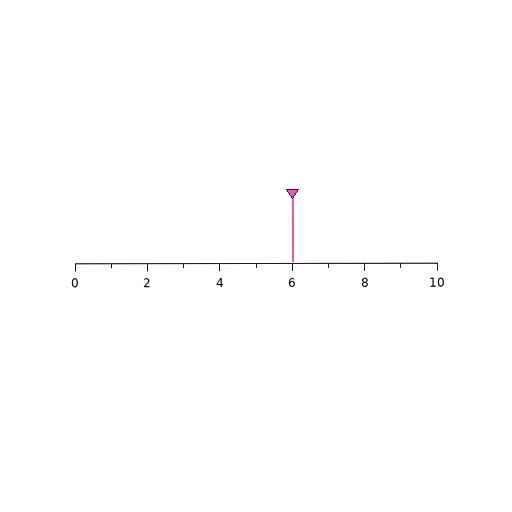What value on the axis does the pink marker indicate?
The marker indicates approximately 6.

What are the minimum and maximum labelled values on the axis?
The axis runs from 0 to 10.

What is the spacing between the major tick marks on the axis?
The major ticks are spaced 2 apart.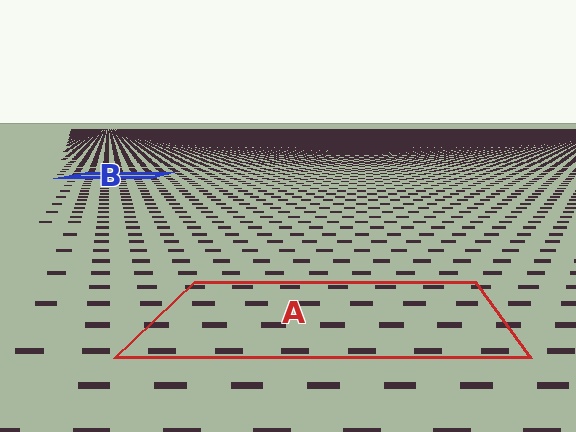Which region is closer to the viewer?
Region A is closer. The texture elements there are larger and more spread out.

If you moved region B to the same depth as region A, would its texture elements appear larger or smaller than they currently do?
They would appear larger. At a closer depth, the same texture elements are projected at a bigger on-screen size.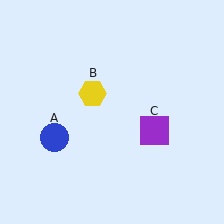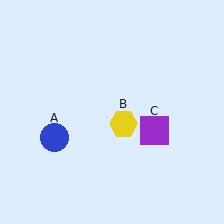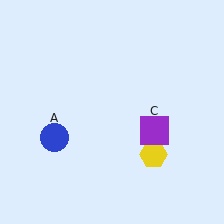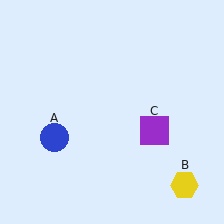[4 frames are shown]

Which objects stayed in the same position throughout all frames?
Blue circle (object A) and purple square (object C) remained stationary.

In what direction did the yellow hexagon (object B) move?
The yellow hexagon (object B) moved down and to the right.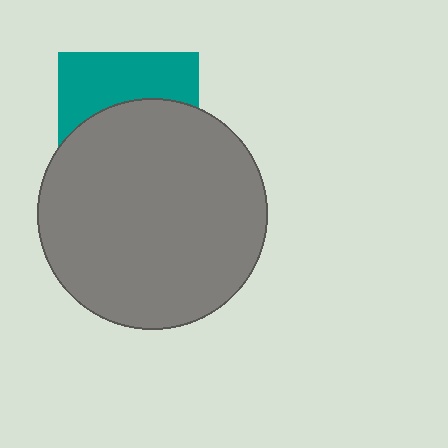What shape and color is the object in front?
The object in front is a gray circle.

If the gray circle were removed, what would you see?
You would see the complete teal square.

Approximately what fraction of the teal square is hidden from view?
Roughly 59% of the teal square is hidden behind the gray circle.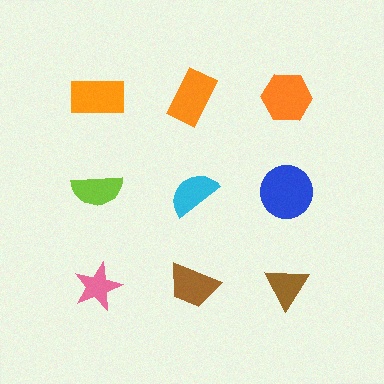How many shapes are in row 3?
3 shapes.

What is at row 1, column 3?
An orange hexagon.